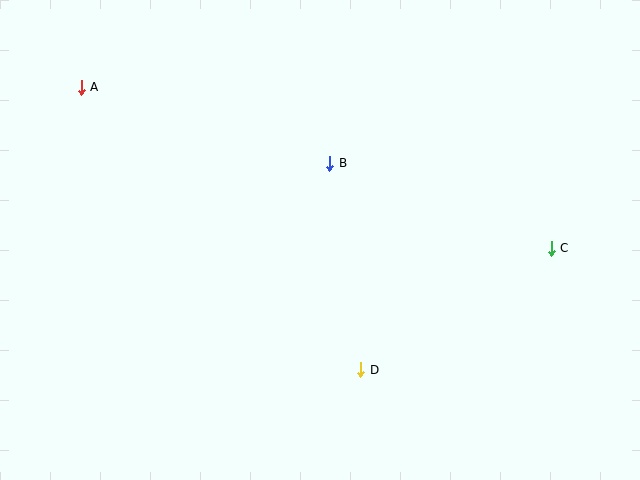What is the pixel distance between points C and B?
The distance between C and B is 237 pixels.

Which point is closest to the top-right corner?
Point C is closest to the top-right corner.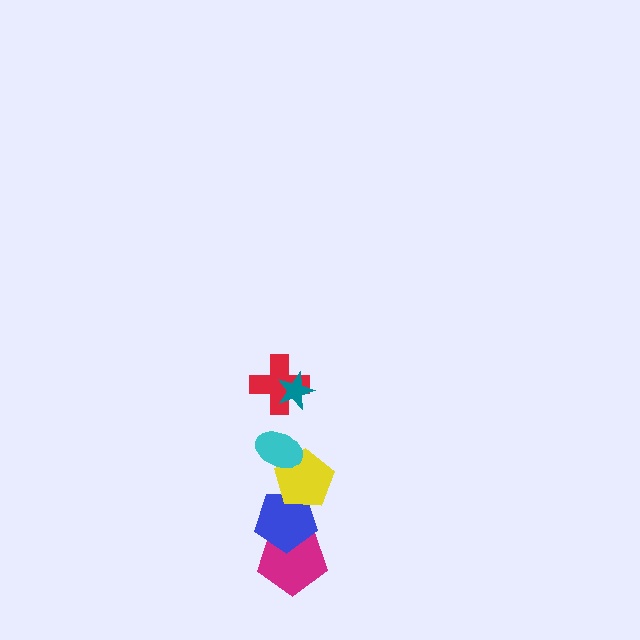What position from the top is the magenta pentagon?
The magenta pentagon is 6th from the top.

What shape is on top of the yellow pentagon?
The cyan ellipse is on top of the yellow pentagon.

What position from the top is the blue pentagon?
The blue pentagon is 5th from the top.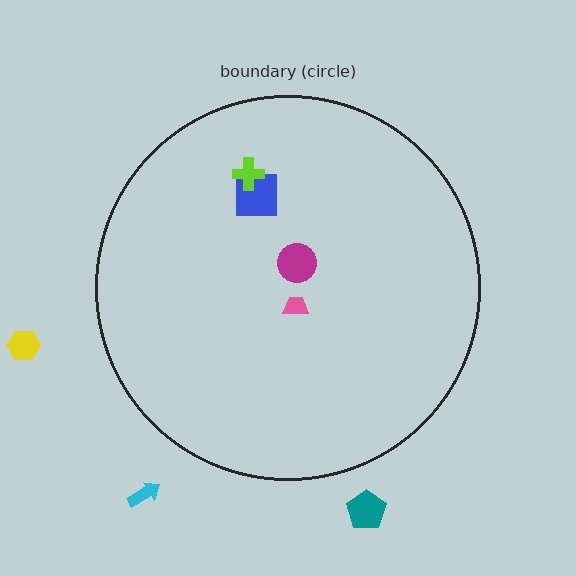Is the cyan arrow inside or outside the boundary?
Outside.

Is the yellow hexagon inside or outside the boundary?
Outside.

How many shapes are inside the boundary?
4 inside, 3 outside.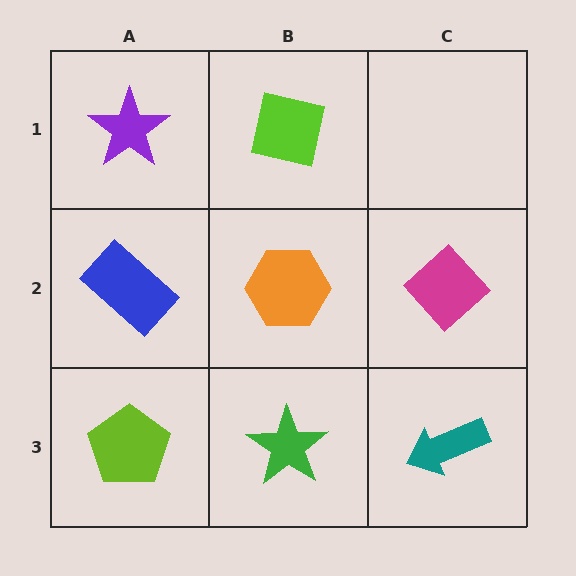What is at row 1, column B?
A lime square.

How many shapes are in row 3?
3 shapes.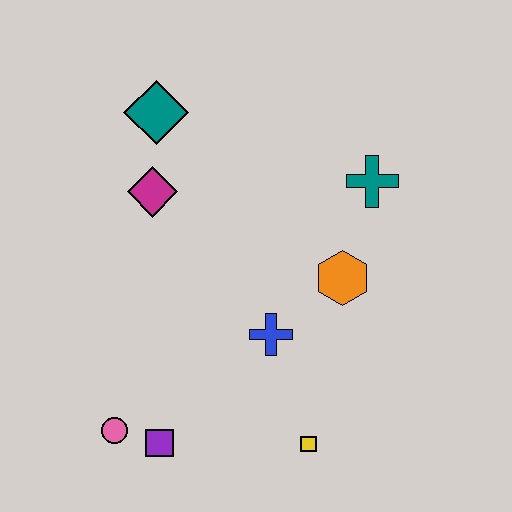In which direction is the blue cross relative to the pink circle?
The blue cross is to the right of the pink circle.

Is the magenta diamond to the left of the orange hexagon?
Yes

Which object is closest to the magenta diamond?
The teal diamond is closest to the magenta diamond.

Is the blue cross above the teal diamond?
No